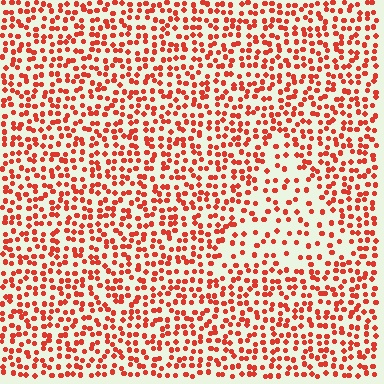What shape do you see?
I see a triangle.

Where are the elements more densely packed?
The elements are more densely packed outside the triangle boundary.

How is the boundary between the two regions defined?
The boundary is defined by a change in element density (approximately 1.9x ratio). All elements are the same color, size, and shape.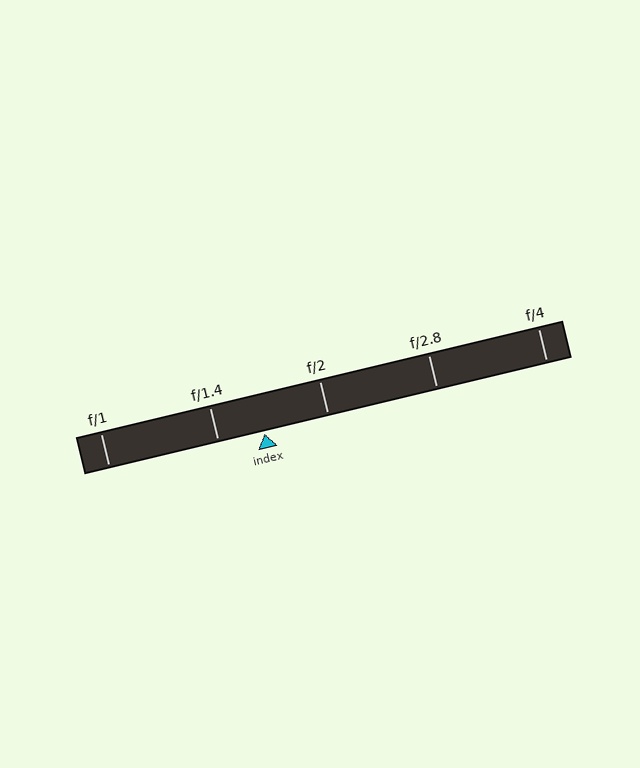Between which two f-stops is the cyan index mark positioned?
The index mark is between f/1.4 and f/2.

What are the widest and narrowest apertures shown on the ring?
The widest aperture shown is f/1 and the narrowest is f/4.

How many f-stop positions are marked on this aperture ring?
There are 5 f-stop positions marked.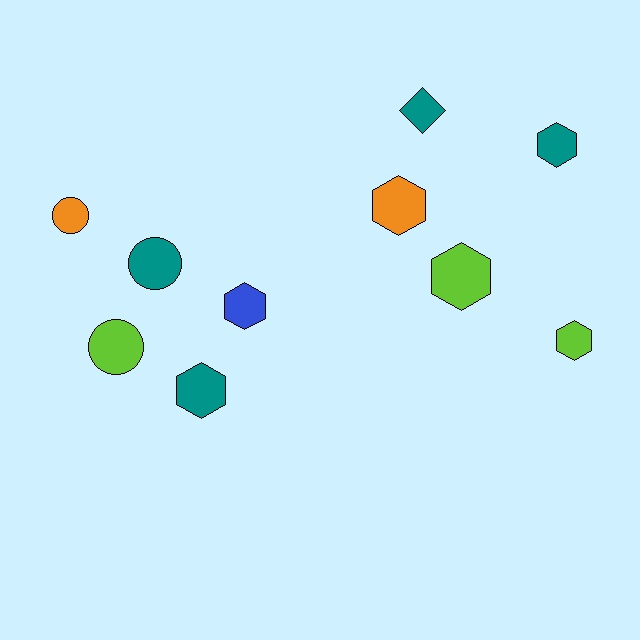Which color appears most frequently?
Teal, with 4 objects.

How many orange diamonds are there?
There are no orange diamonds.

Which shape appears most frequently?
Hexagon, with 6 objects.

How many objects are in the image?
There are 10 objects.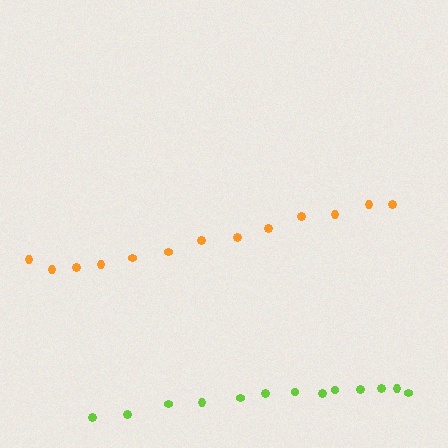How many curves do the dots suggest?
There are 2 distinct paths.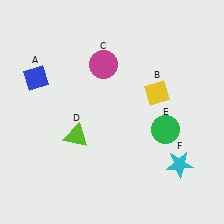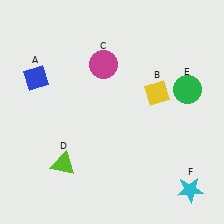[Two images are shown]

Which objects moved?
The objects that moved are: the lime triangle (D), the green circle (E), the cyan star (F).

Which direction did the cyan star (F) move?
The cyan star (F) moved down.